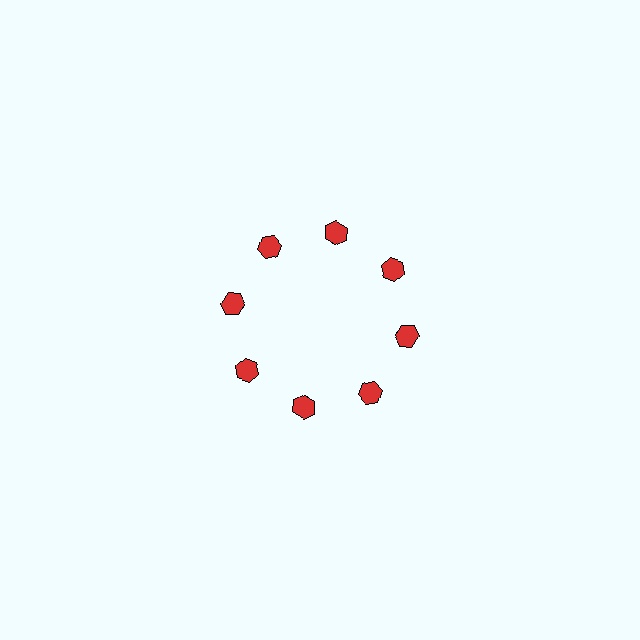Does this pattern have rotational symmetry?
Yes, this pattern has 8-fold rotational symmetry. It looks the same after rotating 45 degrees around the center.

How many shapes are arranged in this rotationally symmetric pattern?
There are 8 shapes, arranged in 8 groups of 1.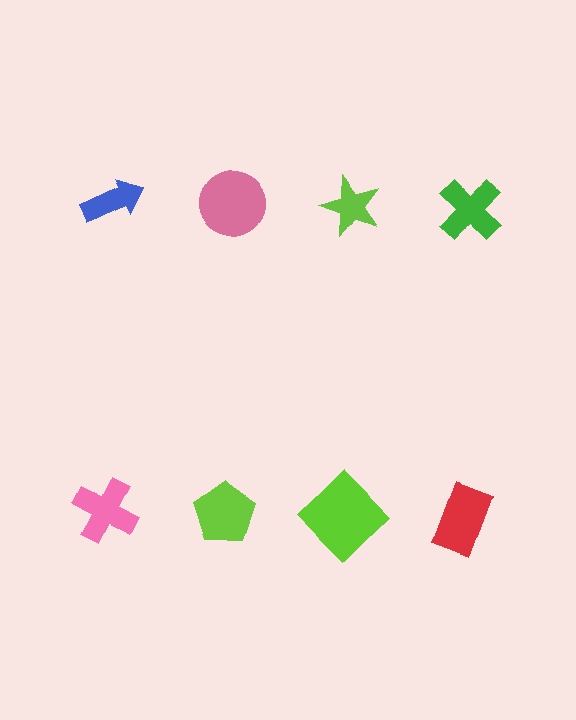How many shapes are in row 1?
4 shapes.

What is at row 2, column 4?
A red rectangle.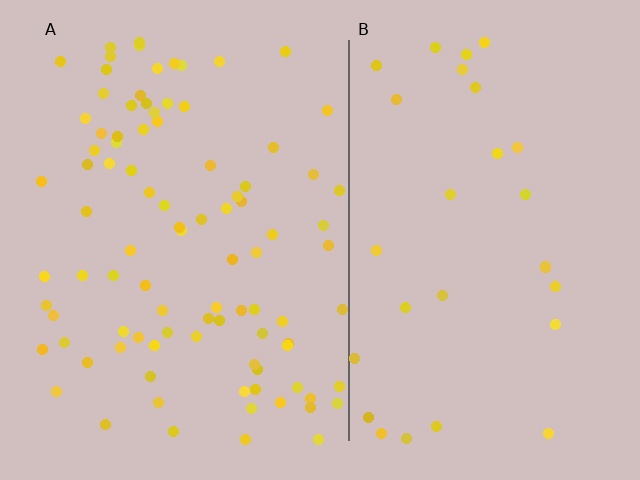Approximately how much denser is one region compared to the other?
Approximately 3.2× — region A over region B.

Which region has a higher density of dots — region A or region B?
A (the left).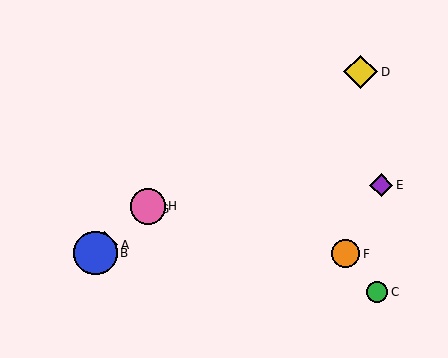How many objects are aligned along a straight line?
4 objects (A, B, G, H) are aligned along a straight line.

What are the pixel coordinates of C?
Object C is at (377, 292).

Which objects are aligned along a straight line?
Objects A, B, G, H are aligned along a straight line.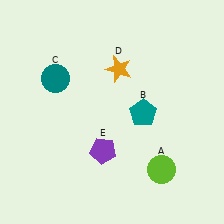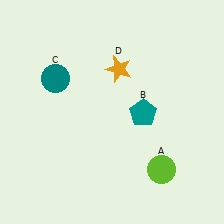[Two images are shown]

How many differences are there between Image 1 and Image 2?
There is 1 difference between the two images.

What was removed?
The purple pentagon (E) was removed in Image 2.